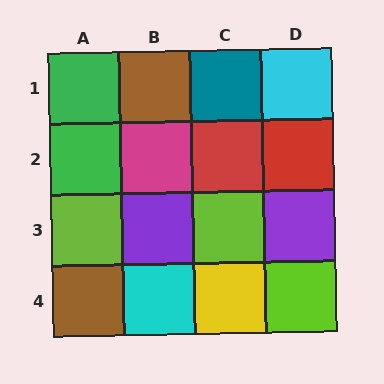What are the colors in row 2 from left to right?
Green, magenta, red, red.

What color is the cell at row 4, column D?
Lime.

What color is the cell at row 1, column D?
Cyan.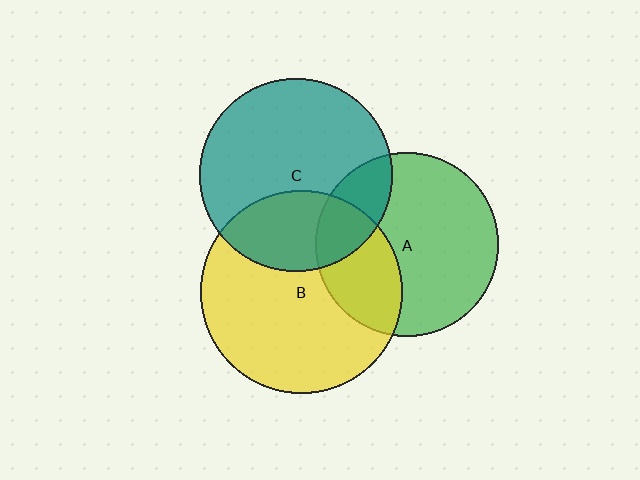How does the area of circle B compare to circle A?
Approximately 1.2 times.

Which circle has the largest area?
Circle B (yellow).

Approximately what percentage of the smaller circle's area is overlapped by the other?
Approximately 20%.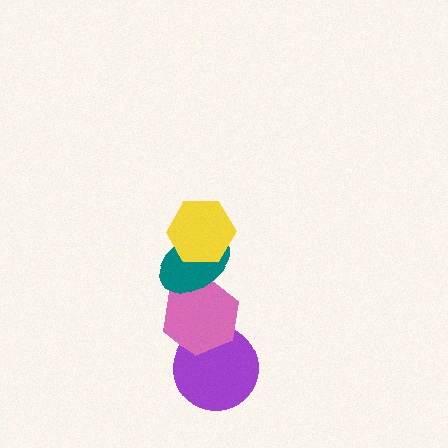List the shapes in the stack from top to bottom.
From top to bottom: the yellow hexagon, the teal ellipse, the pink hexagon, the purple circle.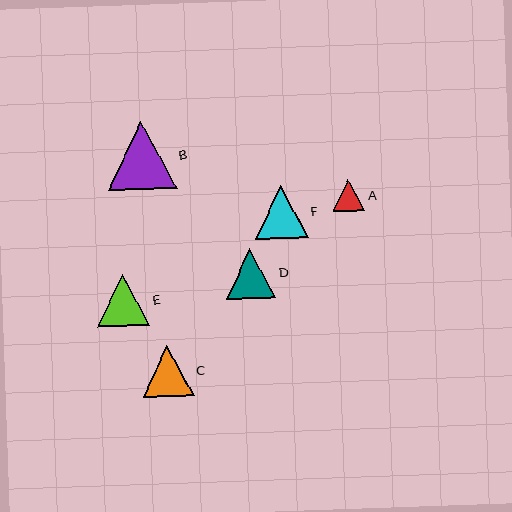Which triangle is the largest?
Triangle B is the largest with a size of approximately 68 pixels.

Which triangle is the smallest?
Triangle A is the smallest with a size of approximately 32 pixels.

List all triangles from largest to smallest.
From largest to smallest: B, F, E, C, D, A.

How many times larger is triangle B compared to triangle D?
Triangle B is approximately 1.4 times the size of triangle D.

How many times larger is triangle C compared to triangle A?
Triangle C is approximately 1.6 times the size of triangle A.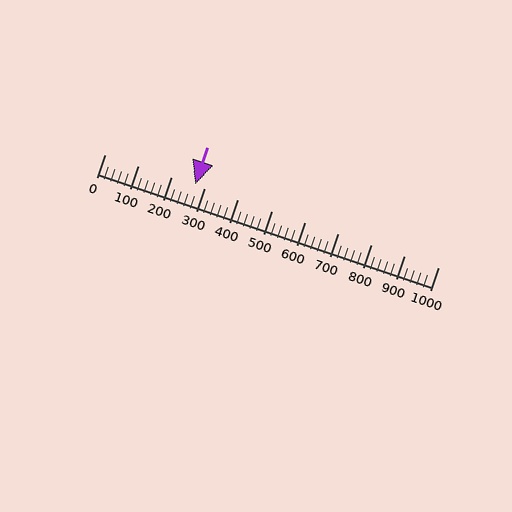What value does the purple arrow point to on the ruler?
The purple arrow points to approximately 270.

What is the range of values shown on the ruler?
The ruler shows values from 0 to 1000.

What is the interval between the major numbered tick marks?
The major tick marks are spaced 100 units apart.